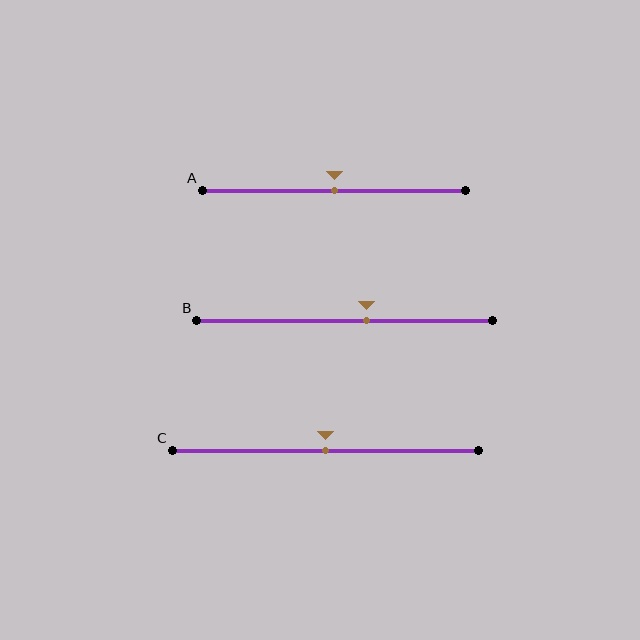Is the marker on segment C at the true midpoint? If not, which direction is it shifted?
Yes, the marker on segment C is at the true midpoint.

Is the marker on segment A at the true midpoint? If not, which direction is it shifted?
Yes, the marker on segment A is at the true midpoint.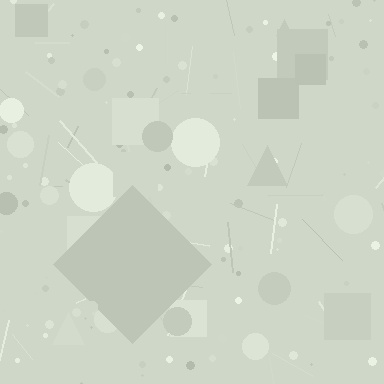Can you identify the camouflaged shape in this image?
The camouflaged shape is a diamond.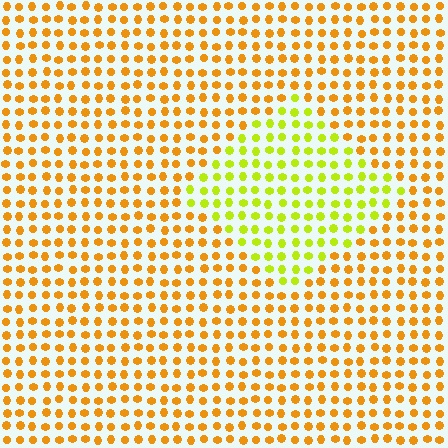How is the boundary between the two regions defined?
The boundary is defined purely by a slight shift in hue (about 39 degrees). Spacing, size, and orientation are identical on both sides.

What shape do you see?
I see a diamond.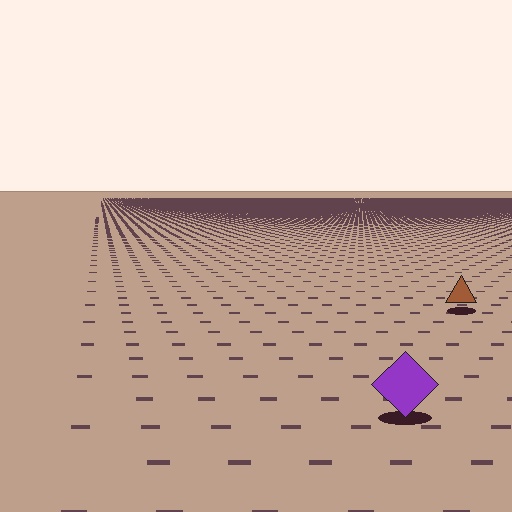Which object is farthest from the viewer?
The brown triangle is farthest from the viewer. It appears smaller and the ground texture around it is denser.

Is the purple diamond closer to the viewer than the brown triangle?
Yes. The purple diamond is closer — you can tell from the texture gradient: the ground texture is coarser near it.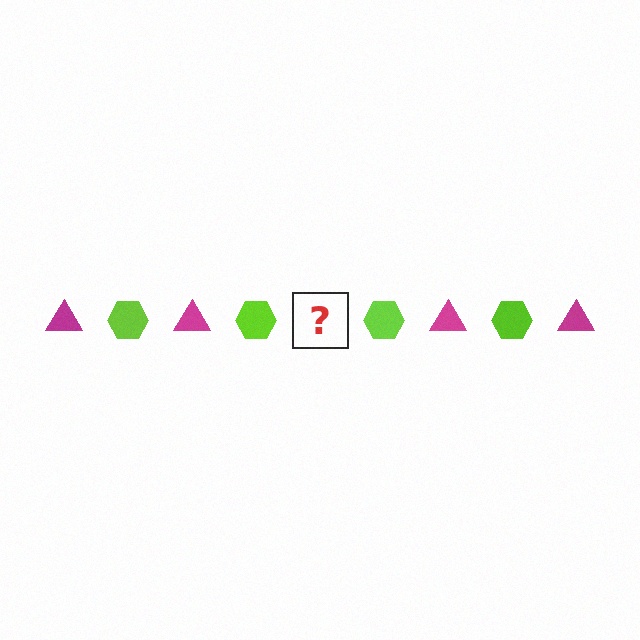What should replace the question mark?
The question mark should be replaced with a magenta triangle.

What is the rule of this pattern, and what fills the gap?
The rule is that the pattern alternates between magenta triangle and lime hexagon. The gap should be filled with a magenta triangle.